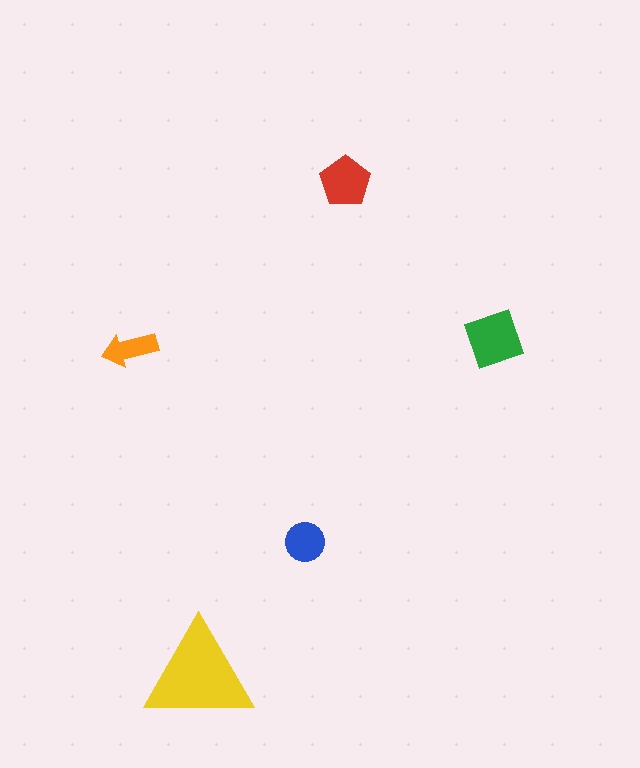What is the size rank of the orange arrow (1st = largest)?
5th.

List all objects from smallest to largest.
The orange arrow, the blue circle, the red pentagon, the green square, the yellow triangle.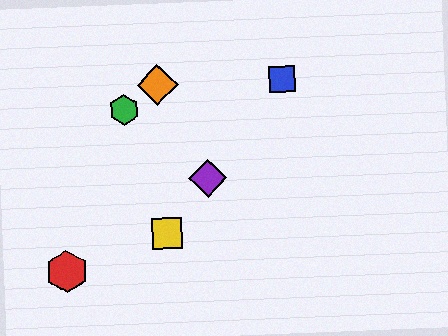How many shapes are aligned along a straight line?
3 shapes (the blue square, the yellow square, the purple diamond) are aligned along a straight line.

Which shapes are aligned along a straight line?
The blue square, the yellow square, the purple diamond are aligned along a straight line.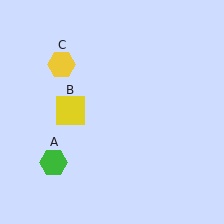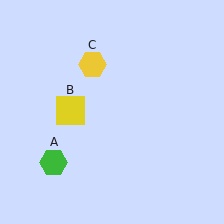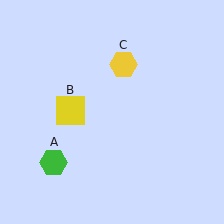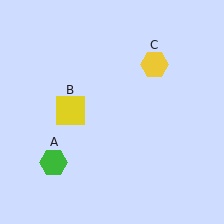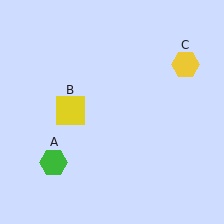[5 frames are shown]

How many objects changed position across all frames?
1 object changed position: yellow hexagon (object C).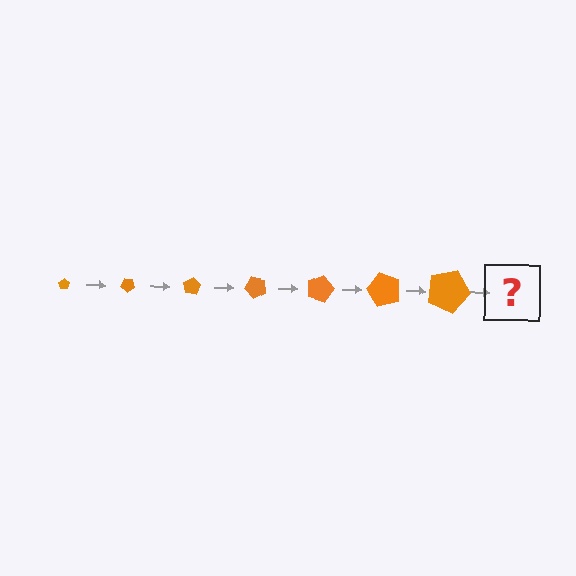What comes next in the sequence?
The next element should be a pentagon, larger than the previous one and rotated 280 degrees from the start.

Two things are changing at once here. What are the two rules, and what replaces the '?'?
The two rules are that the pentagon grows larger each step and it rotates 40 degrees each step. The '?' should be a pentagon, larger than the previous one and rotated 280 degrees from the start.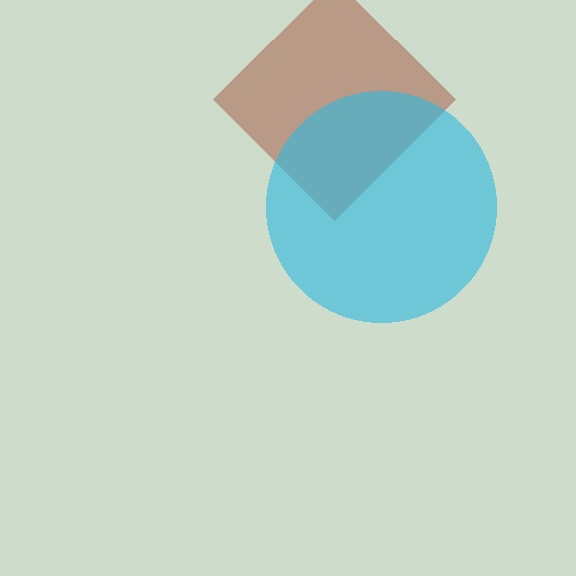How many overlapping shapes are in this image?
There are 2 overlapping shapes in the image.